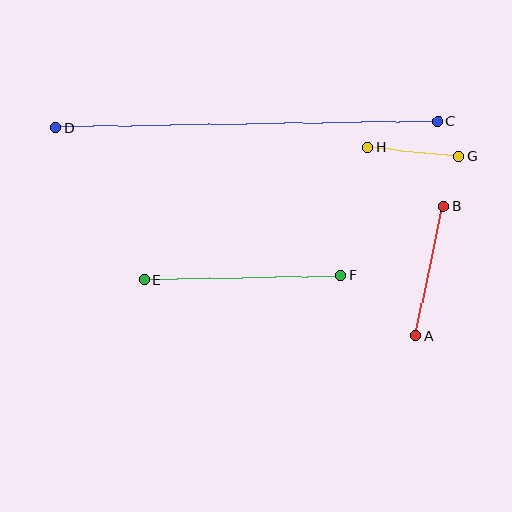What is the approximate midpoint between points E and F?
The midpoint is at approximately (242, 277) pixels.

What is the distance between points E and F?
The distance is approximately 196 pixels.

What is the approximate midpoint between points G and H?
The midpoint is at approximately (413, 152) pixels.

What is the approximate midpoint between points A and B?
The midpoint is at approximately (430, 271) pixels.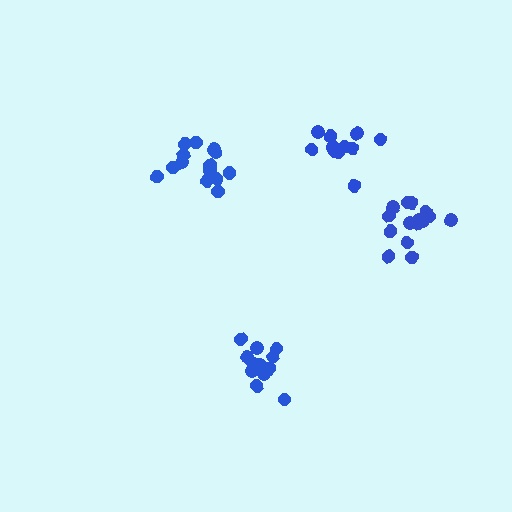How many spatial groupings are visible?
There are 4 spatial groupings.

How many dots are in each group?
Group 1: 14 dots, Group 2: 11 dots, Group 3: 15 dots, Group 4: 16 dots (56 total).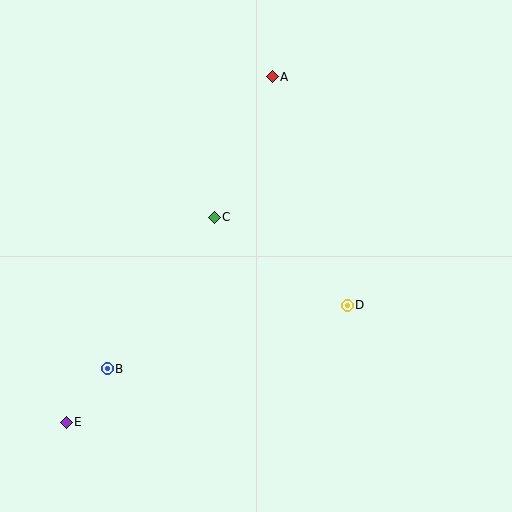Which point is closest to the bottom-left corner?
Point E is closest to the bottom-left corner.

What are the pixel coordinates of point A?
Point A is at (272, 77).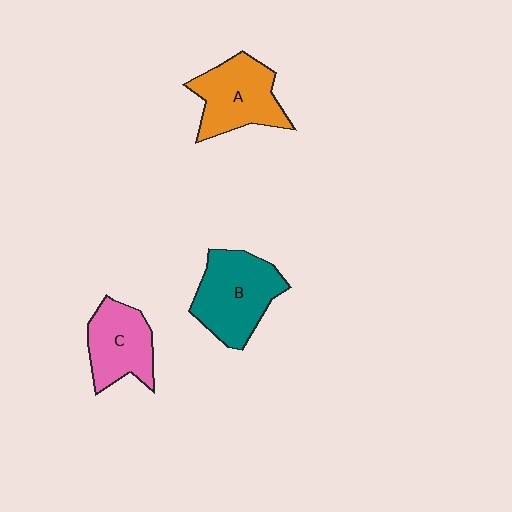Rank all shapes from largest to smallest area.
From largest to smallest: B (teal), A (orange), C (pink).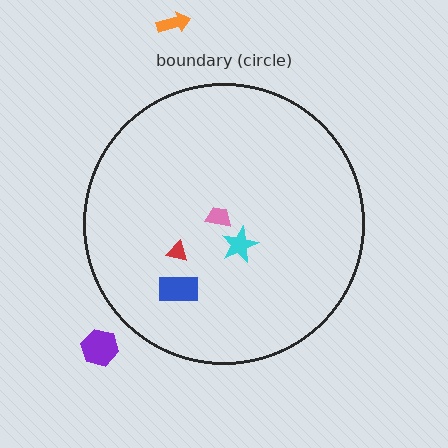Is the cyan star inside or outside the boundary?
Inside.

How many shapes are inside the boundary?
4 inside, 2 outside.